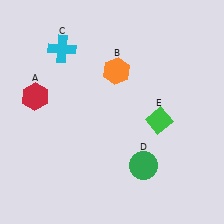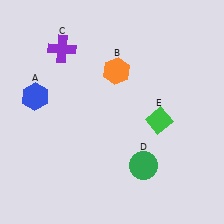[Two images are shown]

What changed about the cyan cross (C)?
In Image 1, C is cyan. In Image 2, it changed to purple.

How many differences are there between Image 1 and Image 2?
There are 2 differences between the two images.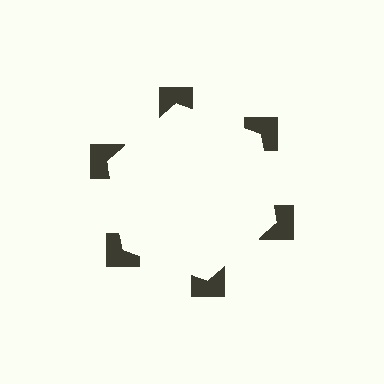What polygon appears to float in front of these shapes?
An illusory hexagon — its edges are inferred from the aligned wedge cuts in the notched squares, not physically drawn.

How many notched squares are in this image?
There are 6 — one at each vertex of the illusory hexagon.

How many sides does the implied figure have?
6 sides.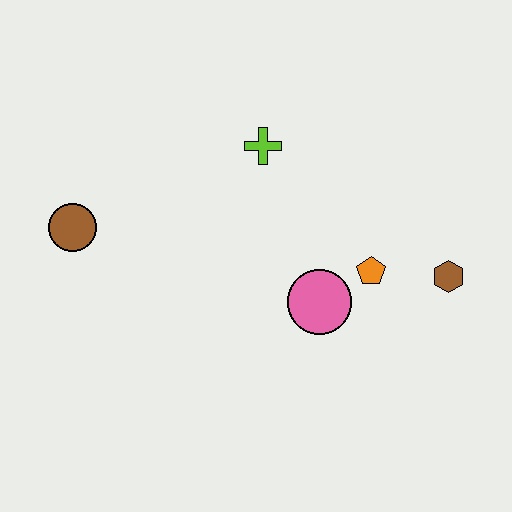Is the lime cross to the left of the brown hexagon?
Yes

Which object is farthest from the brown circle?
The brown hexagon is farthest from the brown circle.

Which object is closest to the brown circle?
The lime cross is closest to the brown circle.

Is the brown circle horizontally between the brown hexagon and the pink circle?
No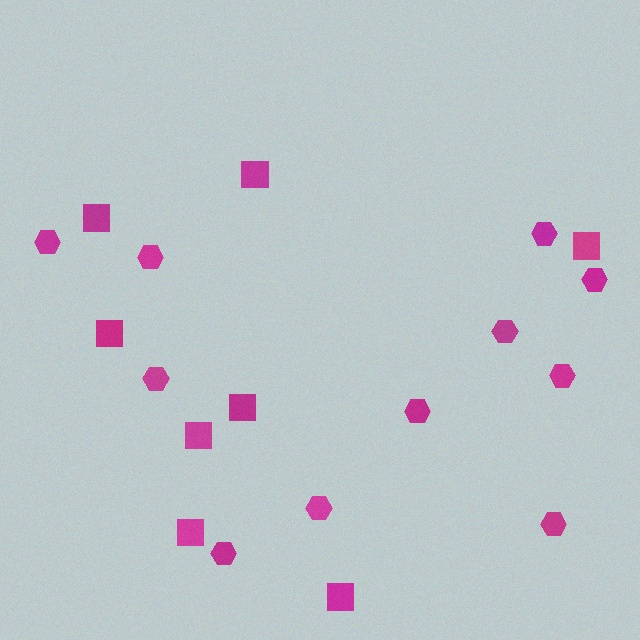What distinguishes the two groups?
There are 2 groups: one group of squares (8) and one group of hexagons (11).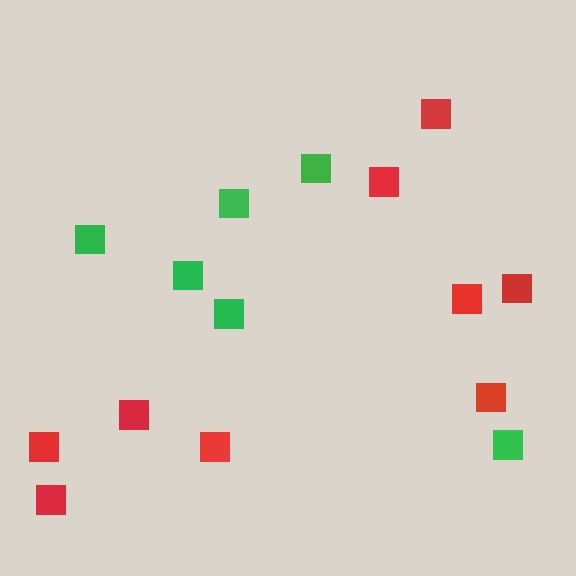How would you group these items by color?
There are 2 groups: one group of red squares (9) and one group of green squares (6).